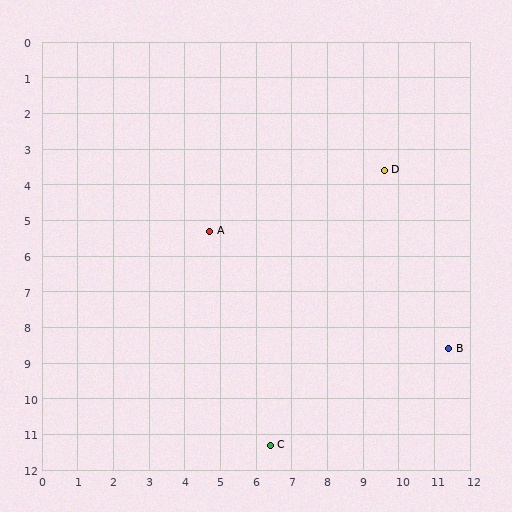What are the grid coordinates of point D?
Point D is at approximately (9.6, 3.6).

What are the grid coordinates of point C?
Point C is at approximately (6.4, 11.3).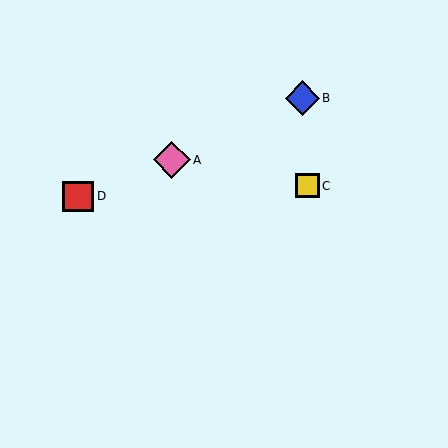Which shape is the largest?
The pink diamond (labeled A) is the largest.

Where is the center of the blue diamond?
The center of the blue diamond is at (302, 98).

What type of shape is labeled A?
Shape A is a pink diamond.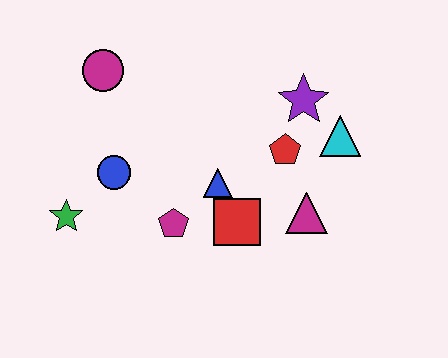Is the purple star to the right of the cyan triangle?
No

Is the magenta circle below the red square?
No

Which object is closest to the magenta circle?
The blue circle is closest to the magenta circle.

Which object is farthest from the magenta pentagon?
The cyan triangle is farthest from the magenta pentagon.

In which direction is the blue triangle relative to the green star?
The blue triangle is to the right of the green star.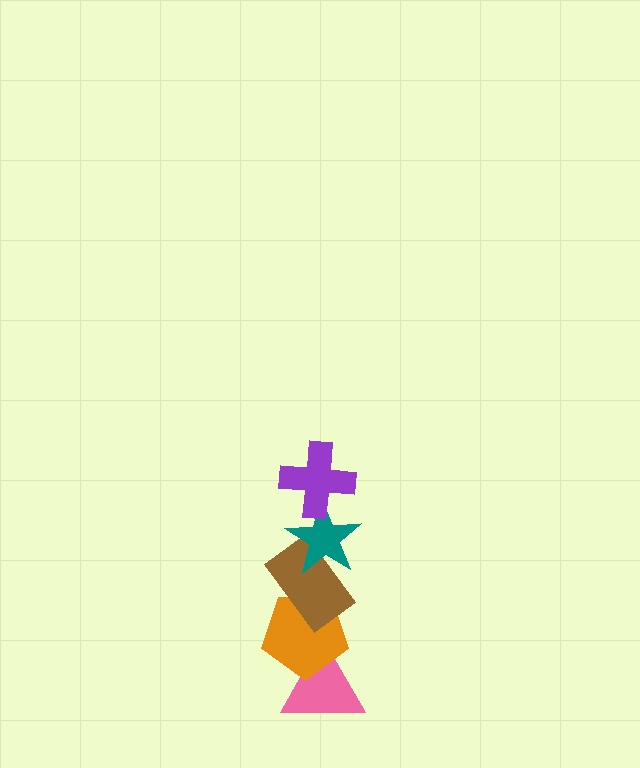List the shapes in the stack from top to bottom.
From top to bottom: the purple cross, the teal star, the brown rectangle, the orange pentagon, the pink triangle.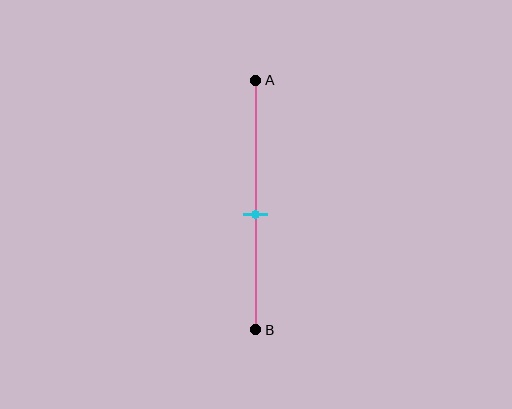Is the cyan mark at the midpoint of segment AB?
No, the mark is at about 55% from A, not at the 50% midpoint.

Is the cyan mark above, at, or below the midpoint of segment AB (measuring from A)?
The cyan mark is below the midpoint of segment AB.